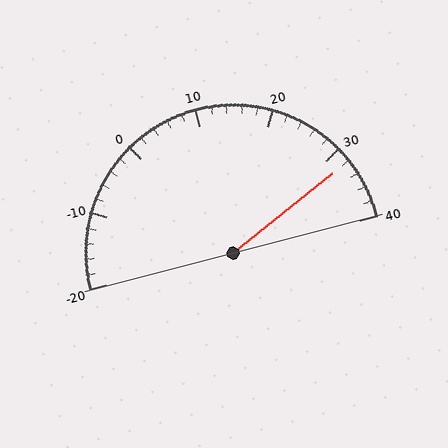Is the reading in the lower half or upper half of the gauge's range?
The reading is in the upper half of the range (-20 to 40).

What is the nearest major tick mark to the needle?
The nearest major tick mark is 30.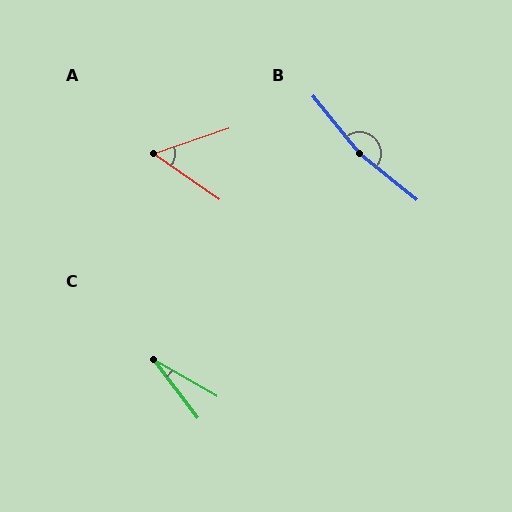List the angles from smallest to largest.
C (22°), A (53°), B (167°).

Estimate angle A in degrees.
Approximately 53 degrees.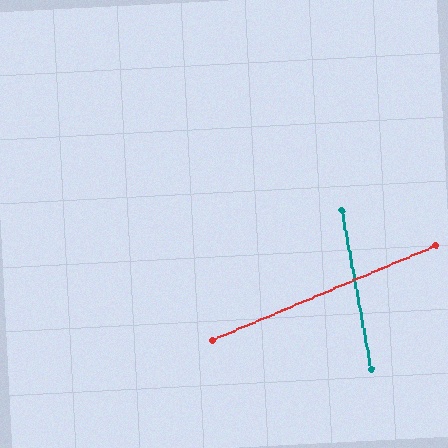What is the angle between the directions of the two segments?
Approximately 78 degrees.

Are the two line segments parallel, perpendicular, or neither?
Neither parallel nor perpendicular — they differ by about 78°.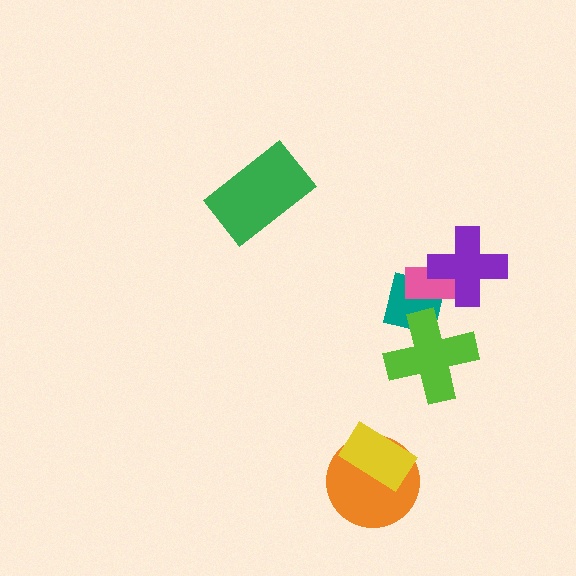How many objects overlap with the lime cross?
1 object overlaps with the lime cross.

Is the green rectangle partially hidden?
No, no other shape covers it.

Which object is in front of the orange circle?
The yellow rectangle is in front of the orange circle.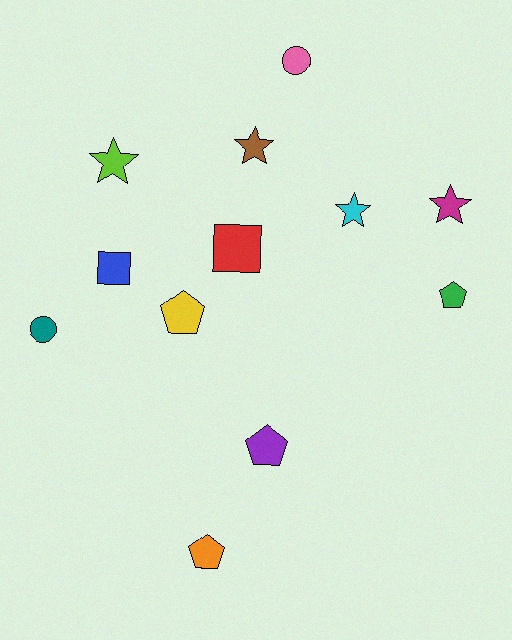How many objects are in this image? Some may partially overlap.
There are 12 objects.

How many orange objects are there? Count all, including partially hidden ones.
There is 1 orange object.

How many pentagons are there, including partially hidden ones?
There are 4 pentagons.